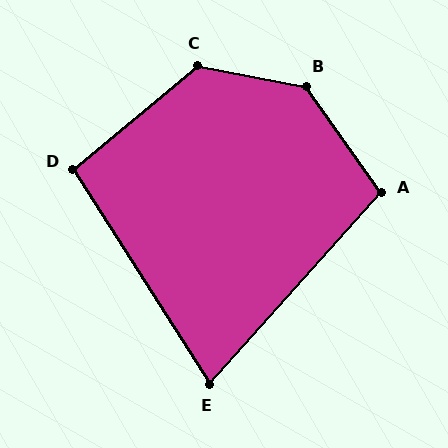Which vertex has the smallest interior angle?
E, at approximately 74 degrees.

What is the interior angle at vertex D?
Approximately 97 degrees (obtuse).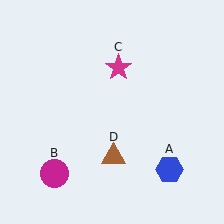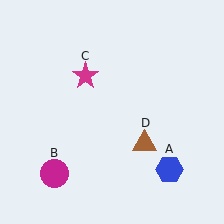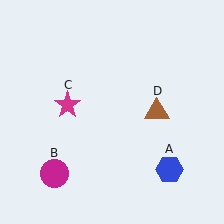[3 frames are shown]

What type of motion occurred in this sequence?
The magenta star (object C), brown triangle (object D) rotated counterclockwise around the center of the scene.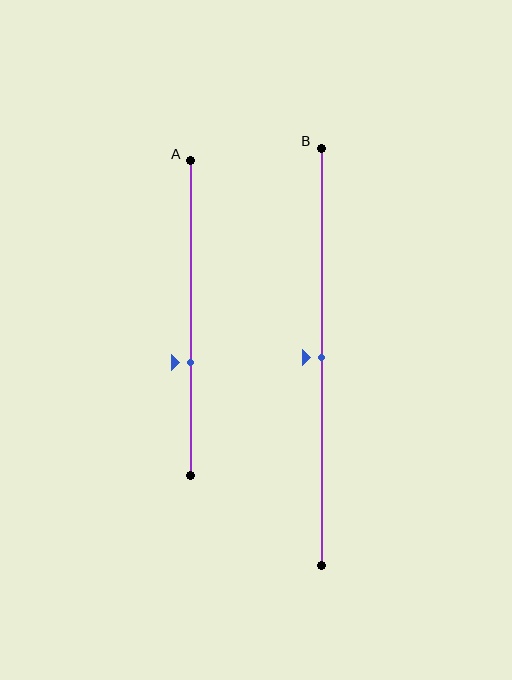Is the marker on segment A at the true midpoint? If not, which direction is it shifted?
No, the marker on segment A is shifted downward by about 14% of the segment length.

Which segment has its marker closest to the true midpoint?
Segment B has its marker closest to the true midpoint.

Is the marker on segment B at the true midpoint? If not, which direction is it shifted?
Yes, the marker on segment B is at the true midpoint.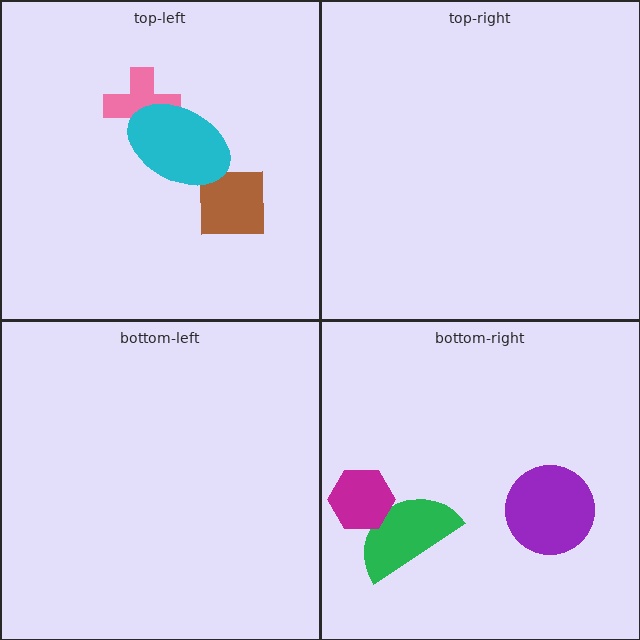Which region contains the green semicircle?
The bottom-right region.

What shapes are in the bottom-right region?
The green semicircle, the magenta hexagon, the purple circle.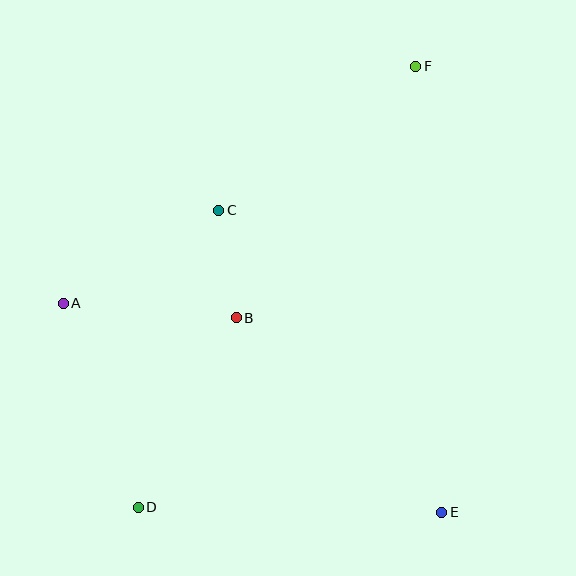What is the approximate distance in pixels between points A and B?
The distance between A and B is approximately 174 pixels.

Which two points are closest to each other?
Points B and C are closest to each other.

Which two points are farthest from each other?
Points D and F are farthest from each other.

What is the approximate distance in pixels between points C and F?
The distance between C and F is approximately 244 pixels.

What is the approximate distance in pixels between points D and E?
The distance between D and E is approximately 304 pixels.